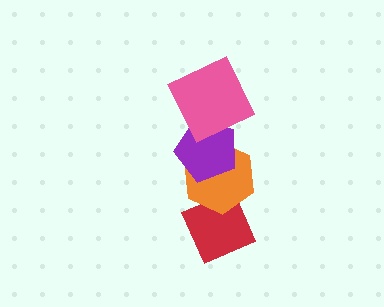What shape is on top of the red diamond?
The orange hexagon is on top of the red diamond.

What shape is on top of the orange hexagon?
The purple pentagon is on top of the orange hexagon.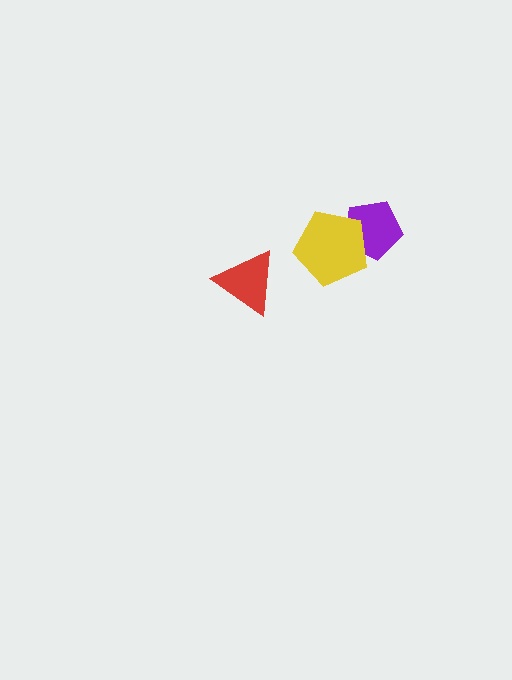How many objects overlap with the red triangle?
0 objects overlap with the red triangle.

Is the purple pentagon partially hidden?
Yes, it is partially covered by another shape.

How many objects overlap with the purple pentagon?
1 object overlaps with the purple pentagon.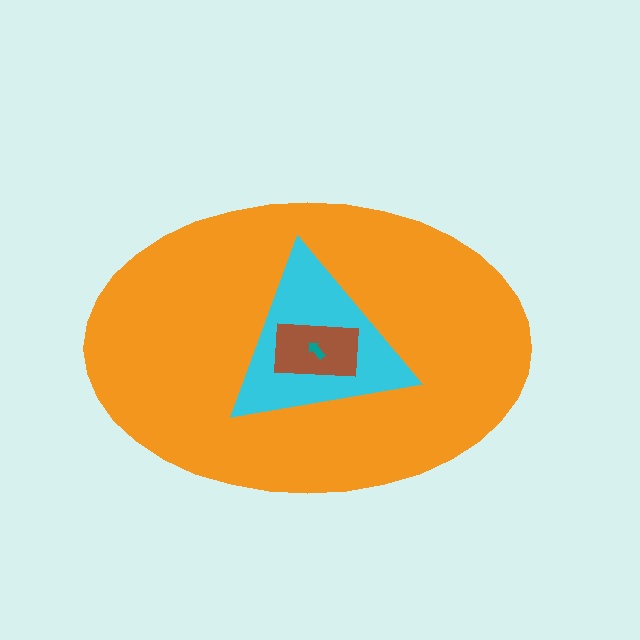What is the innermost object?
The teal arrow.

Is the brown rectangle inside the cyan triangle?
Yes.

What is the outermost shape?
The orange ellipse.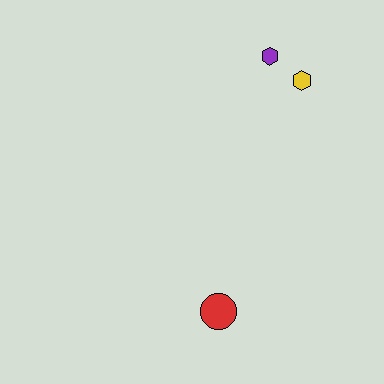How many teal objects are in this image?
There are no teal objects.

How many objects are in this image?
There are 3 objects.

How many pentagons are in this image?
There are no pentagons.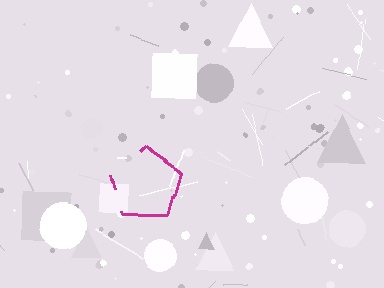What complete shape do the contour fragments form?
The contour fragments form a pentagon.